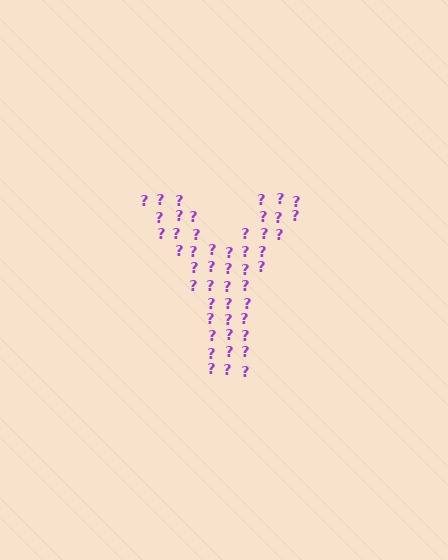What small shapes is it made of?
It is made of small question marks.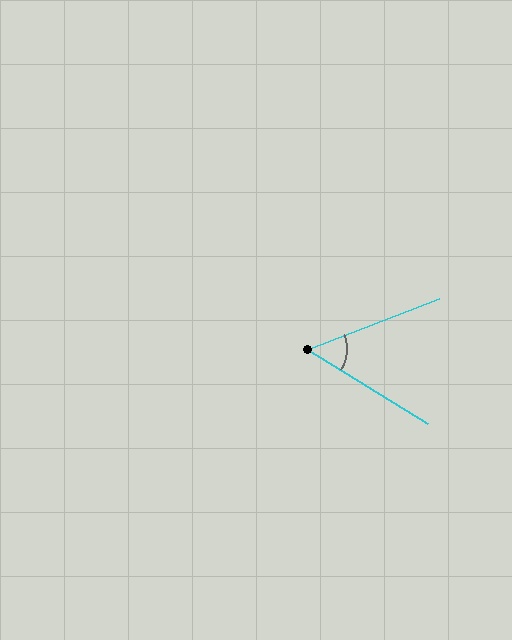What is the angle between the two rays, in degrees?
Approximately 53 degrees.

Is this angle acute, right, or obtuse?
It is acute.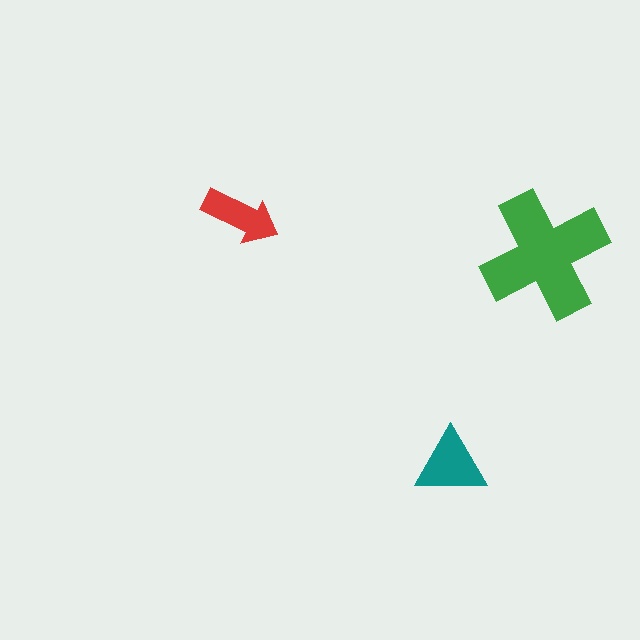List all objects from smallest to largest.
The red arrow, the teal triangle, the green cross.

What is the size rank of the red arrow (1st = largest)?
3rd.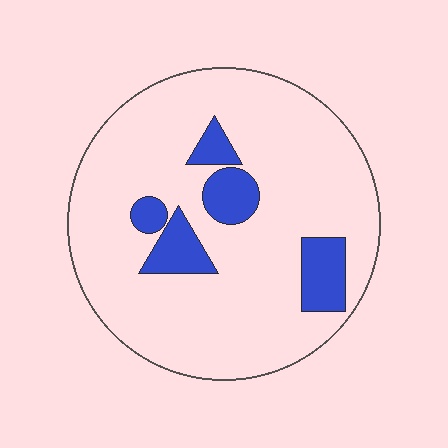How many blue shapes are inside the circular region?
5.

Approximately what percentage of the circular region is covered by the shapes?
Approximately 15%.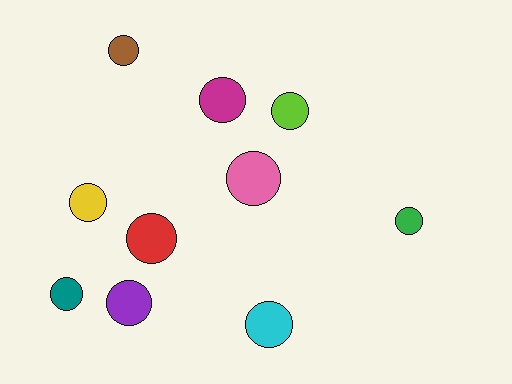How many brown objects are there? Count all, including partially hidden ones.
There is 1 brown object.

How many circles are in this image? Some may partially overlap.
There are 10 circles.